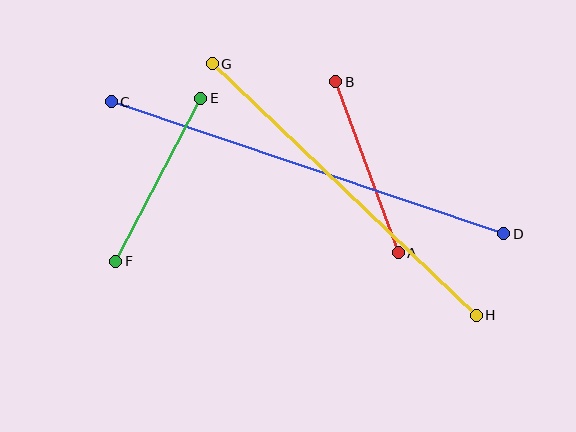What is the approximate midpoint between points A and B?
The midpoint is at approximately (367, 167) pixels.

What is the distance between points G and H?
The distance is approximately 365 pixels.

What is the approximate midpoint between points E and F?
The midpoint is at approximately (158, 180) pixels.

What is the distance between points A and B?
The distance is approximately 182 pixels.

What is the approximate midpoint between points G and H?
The midpoint is at approximately (344, 189) pixels.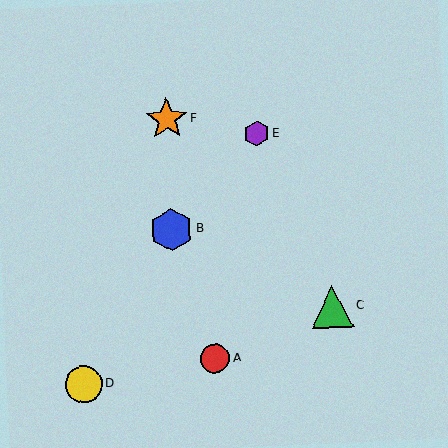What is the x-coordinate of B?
Object B is at x≈172.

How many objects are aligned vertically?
2 objects (B, F) are aligned vertically.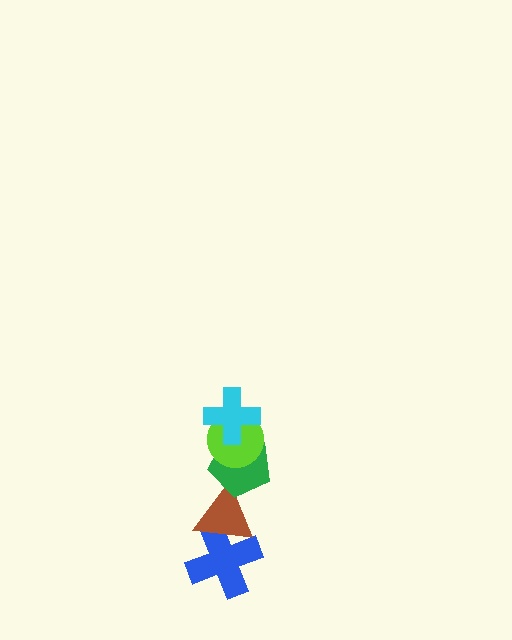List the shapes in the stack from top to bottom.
From top to bottom: the cyan cross, the lime circle, the green pentagon, the brown triangle, the blue cross.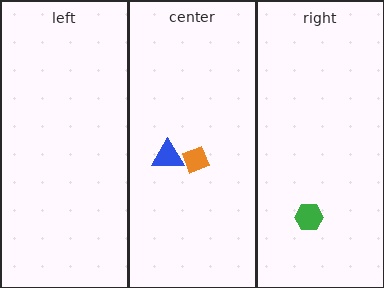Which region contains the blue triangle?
The center region.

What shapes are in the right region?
The green hexagon.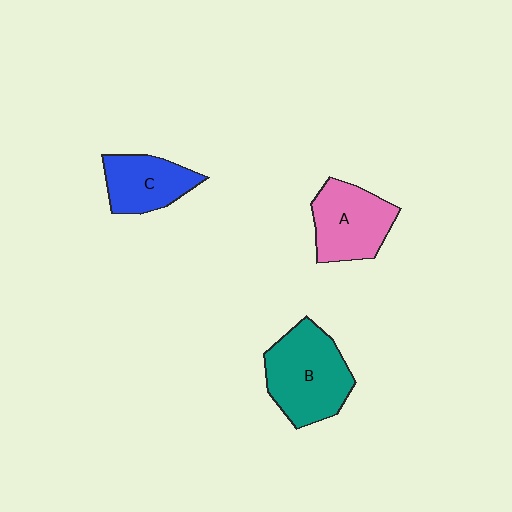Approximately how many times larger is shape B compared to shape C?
Approximately 1.5 times.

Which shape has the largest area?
Shape B (teal).